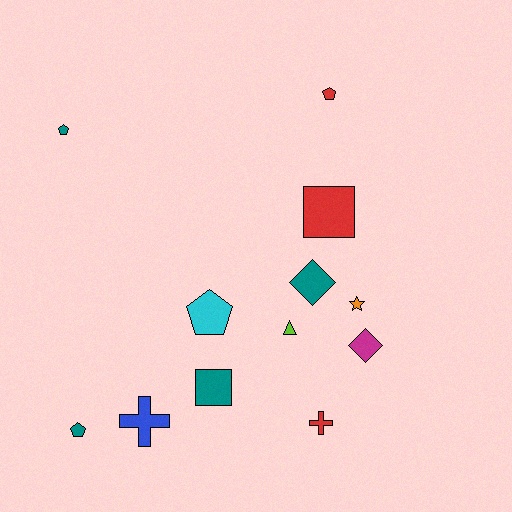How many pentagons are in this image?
There are 4 pentagons.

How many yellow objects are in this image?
There are no yellow objects.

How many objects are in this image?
There are 12 objects.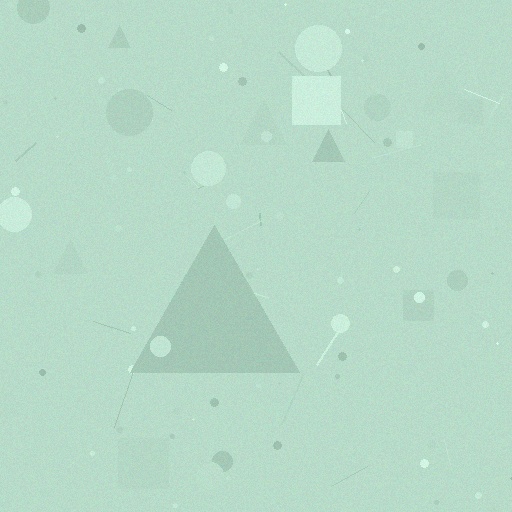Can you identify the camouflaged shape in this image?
The camouflaged shape is a triangle.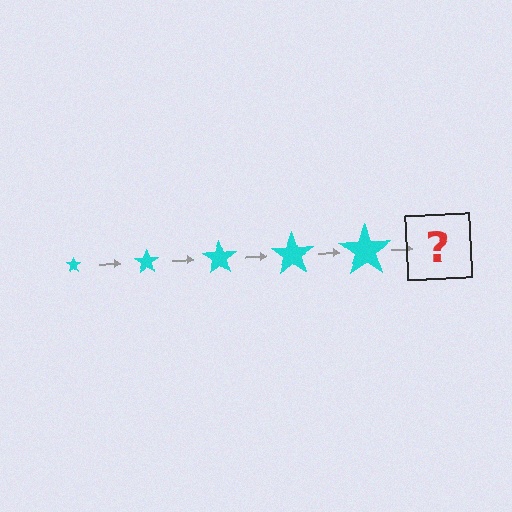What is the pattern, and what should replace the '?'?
The pattern is that the star gets progressively larger each step. The '?' should be a cyan star, larger than the previous one.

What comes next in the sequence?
The next element should be a cyan star, larger than the previous one.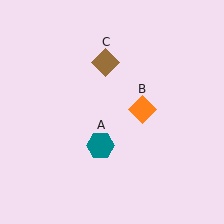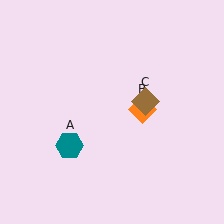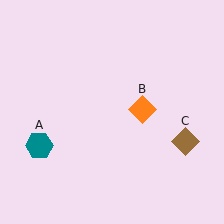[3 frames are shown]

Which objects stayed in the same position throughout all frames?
Orange diamond (object B) remained stationary.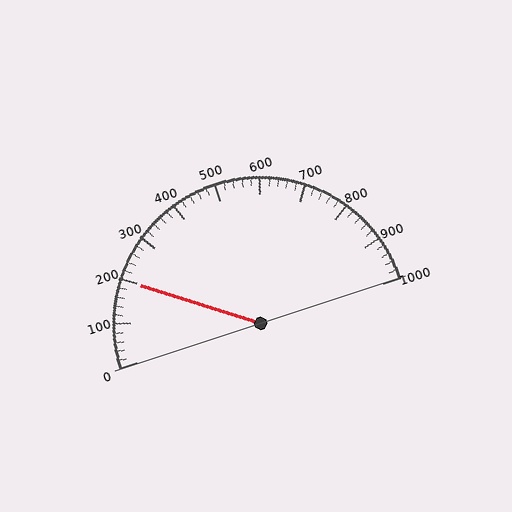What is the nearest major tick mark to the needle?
The nearest major tick mark is 200.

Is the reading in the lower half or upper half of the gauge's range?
The reading is in the lower half of the range (0 to 1000).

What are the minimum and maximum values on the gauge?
The gauge ranges from 0 to 1000.